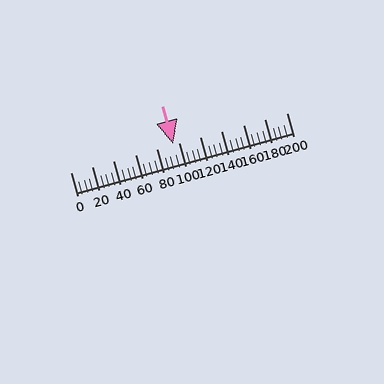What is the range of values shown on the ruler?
The ruler shows values from 0 to 200.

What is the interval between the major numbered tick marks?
The major tick marks are spaced 20 units apart.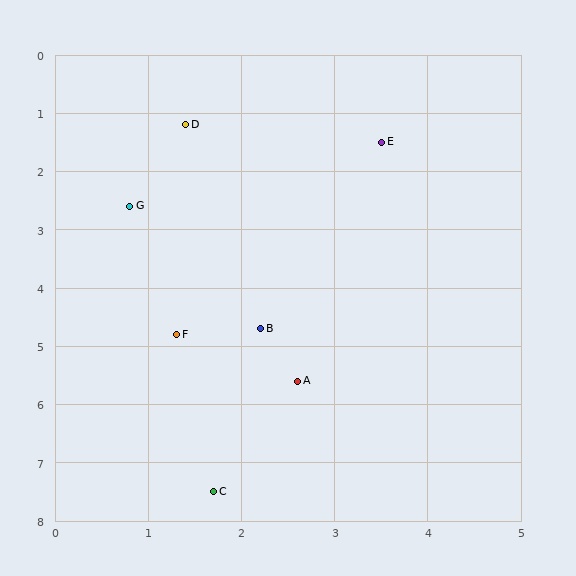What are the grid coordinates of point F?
Point F is at approximately (1.3, 4.8).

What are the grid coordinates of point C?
Point C is at approximately (1.7, 7.5).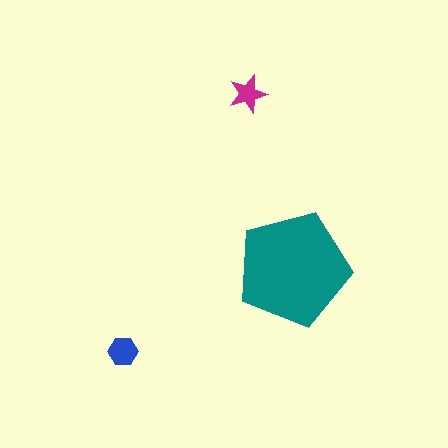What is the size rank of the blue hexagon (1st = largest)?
2nd.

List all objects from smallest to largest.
The magenta star, the blue hexagon, the teal pentagon.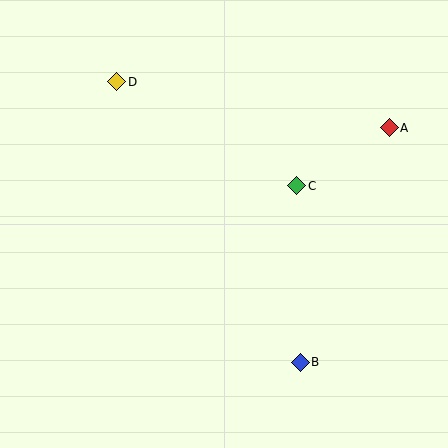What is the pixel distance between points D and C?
The distance between D and C is 208 pixels.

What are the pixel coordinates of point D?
Point D is at (117, 82).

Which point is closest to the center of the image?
Point C at (297, 186) is closest to the center.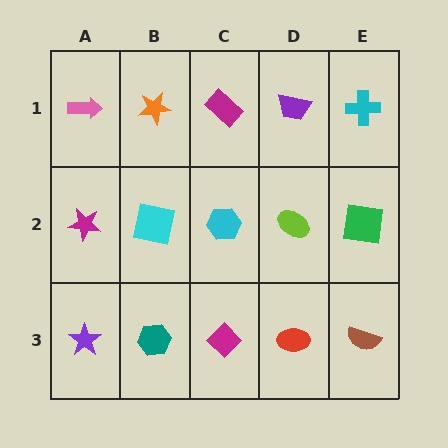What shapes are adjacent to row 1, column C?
A cyan hexagon (row 2, column C), an orange star (row 1, column B), a purple trapezoid (row 1, column D).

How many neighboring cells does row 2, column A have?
3.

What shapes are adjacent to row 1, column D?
A lime ellipse (row 2, column D), a magenta rectangle (row 1, column C), a cyan cross (row 1, column E).